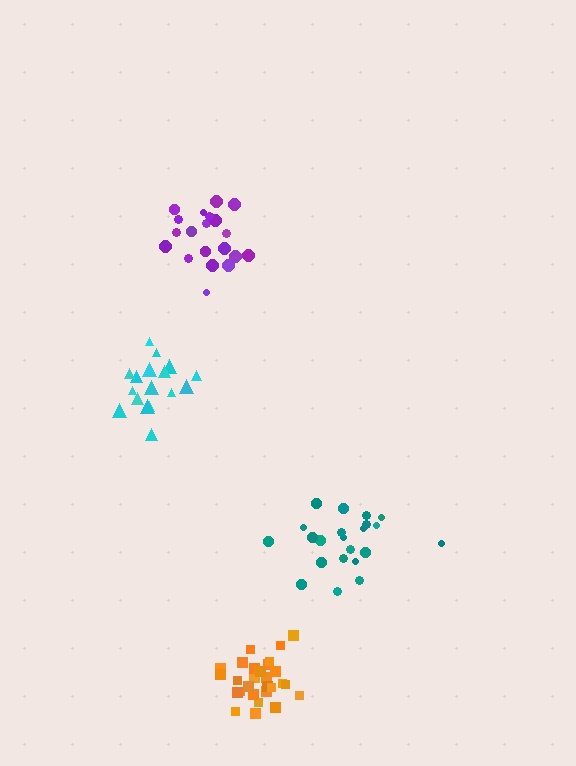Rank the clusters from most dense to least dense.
orange, purple, cyan, teal.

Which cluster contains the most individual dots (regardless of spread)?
Orange (29).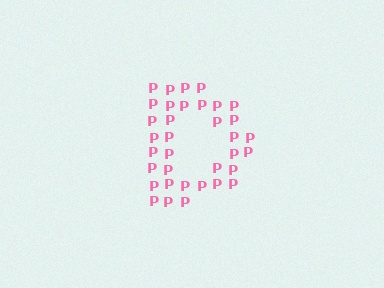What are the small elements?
The small elements are letter P's.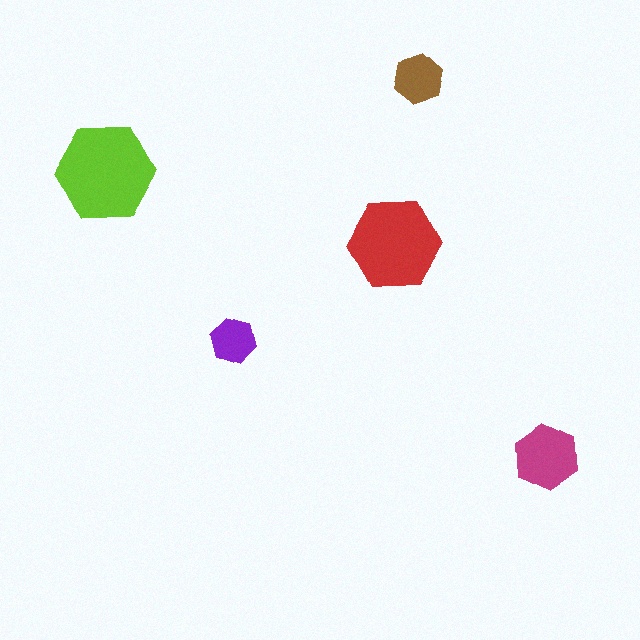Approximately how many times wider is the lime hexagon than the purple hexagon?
About 2 times wider.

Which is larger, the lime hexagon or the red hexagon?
The lime one.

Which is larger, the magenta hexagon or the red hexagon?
The red one.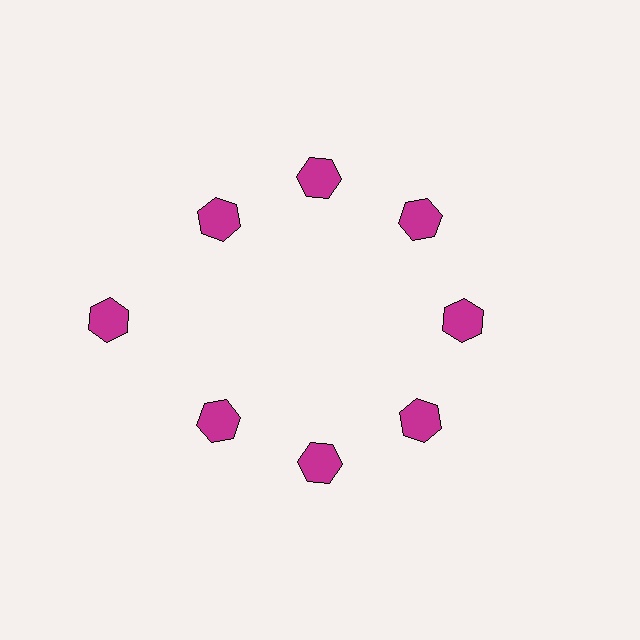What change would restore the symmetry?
The symmetry would be restored by moving it inward, back onto the ring so that all 8 hexagons sit at equal angles and equal distance from the center.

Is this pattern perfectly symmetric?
No. The 8 magenta hexagons are arranged in a ring, but one element near the 9 o'clock position is pushed outward from the center, breaking the 8-fold rotational symmetry.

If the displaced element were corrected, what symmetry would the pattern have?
It would have 8-fold rotational symmetry — the pattern would map onto itself every 45 degrees.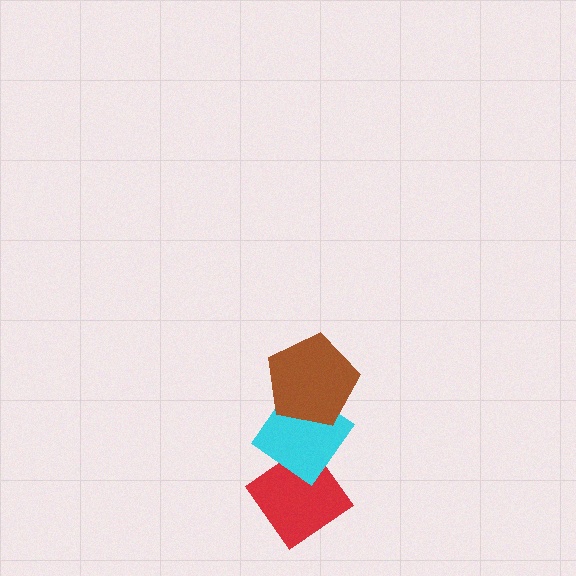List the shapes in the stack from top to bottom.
From top to bottom: the brown pentagon, the cyan diamond, the red diamond.